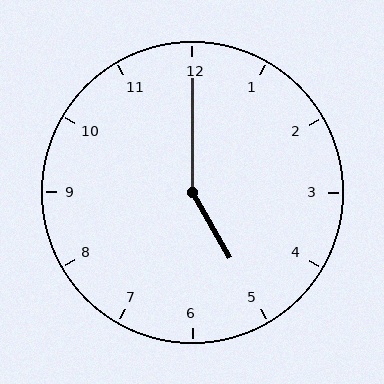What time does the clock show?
5:00.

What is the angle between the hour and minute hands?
Approximately 150 degrees.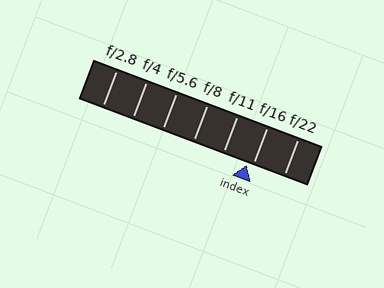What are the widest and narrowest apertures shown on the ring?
The widest aperture shown is f/2.8 and the narrowest is f/22.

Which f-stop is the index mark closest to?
The index mark is closest to f/16.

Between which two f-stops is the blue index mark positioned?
The index mark is between f/11 and f/16.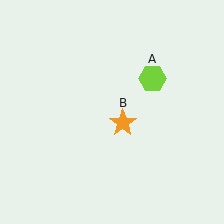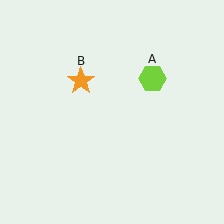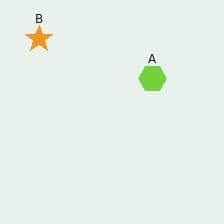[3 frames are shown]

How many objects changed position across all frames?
1 object changed position: orange star (object B).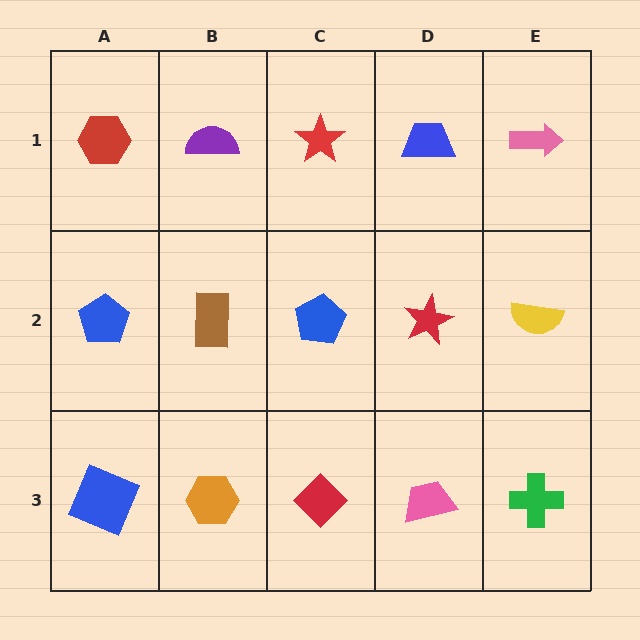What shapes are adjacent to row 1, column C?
A blue pentagon (row 2, column C), a purple semicircle (row 1, column B), a blue trapezoid (row 1, column D).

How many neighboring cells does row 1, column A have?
2.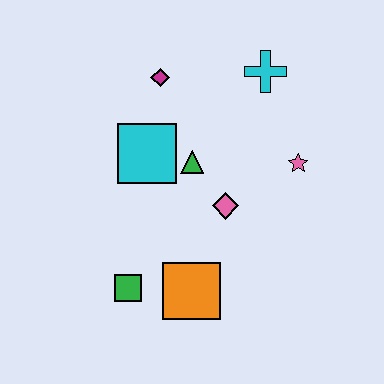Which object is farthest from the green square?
The cyan cross is farthest from the green square.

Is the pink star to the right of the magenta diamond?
Yes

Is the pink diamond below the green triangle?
Yes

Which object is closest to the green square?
The orange square is closest to the green square.